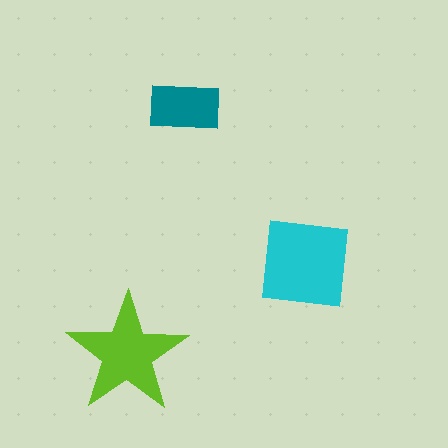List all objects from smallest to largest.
The teal rectangle, the lime star, the cyan square.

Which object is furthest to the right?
The cyan square is rightmost.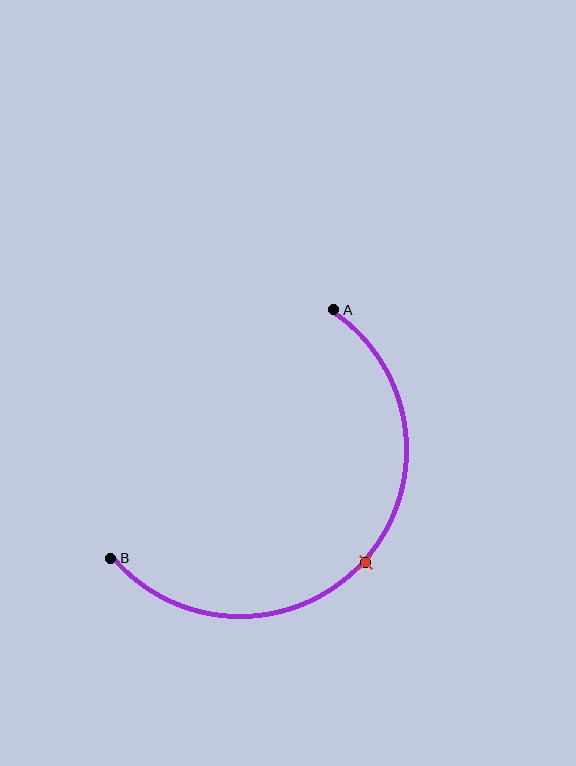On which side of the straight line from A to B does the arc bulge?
The arc bulges below and to the right of the straight line connecting A and B.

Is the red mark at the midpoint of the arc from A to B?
Yes. The red mark lies on the arc at equal arc-length from both A and B — it is the arc midpoint.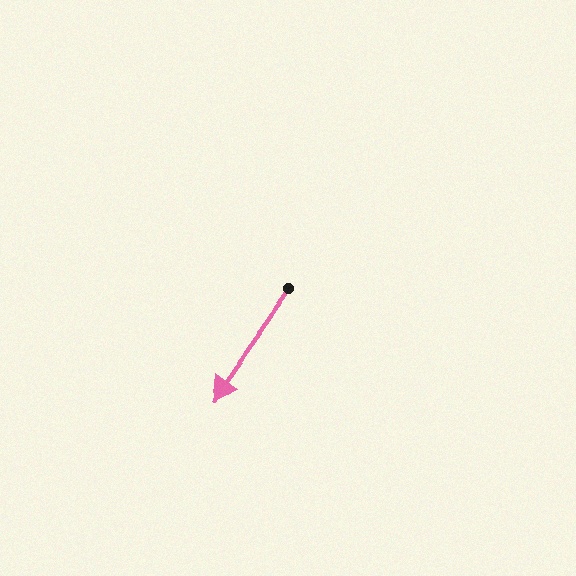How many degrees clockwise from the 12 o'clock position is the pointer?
Approximately 215 degrees.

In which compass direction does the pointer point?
Southwest.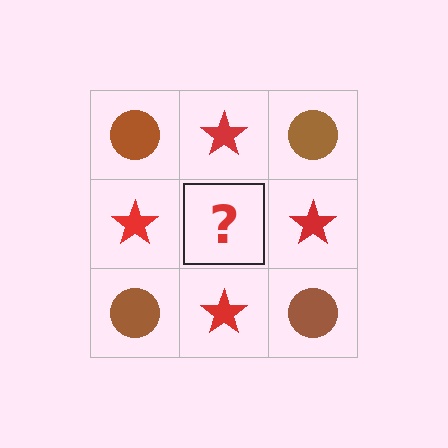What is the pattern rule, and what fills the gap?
The rule is that it alternates brown circle and red star in a checkerboard pattern. The gap should be filled with a brown circle.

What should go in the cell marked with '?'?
The missing cell should contain a brown circle.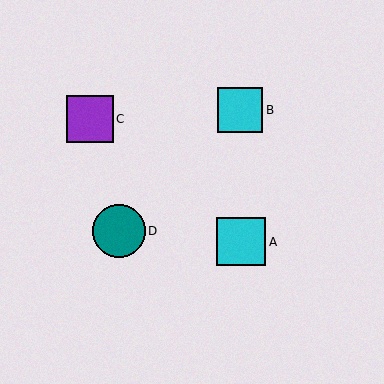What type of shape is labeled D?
Shape D is a teal circle.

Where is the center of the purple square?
The center of the purple square is at (90, 119).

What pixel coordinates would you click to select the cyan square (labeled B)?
Click at (240, 110) to select the cyan square B.